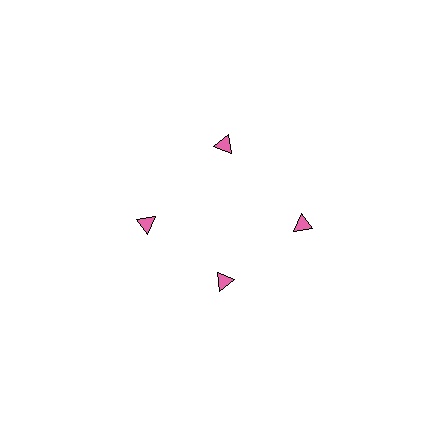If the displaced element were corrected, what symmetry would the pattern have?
It would have 4-fold rotational symmetry — the pattern would map onto itself every 90 degrees.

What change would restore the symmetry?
The symmetry would be restored by moving it outward, back onto the ring so that all 4 triangles sit at equal angles and equal distance from the center.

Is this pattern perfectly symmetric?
No. The 4 pink triangles are arranged in a ring, but one element near the 6 o'clock position is pulled inward toward the center, breaking the 4-fold rotational symmetry.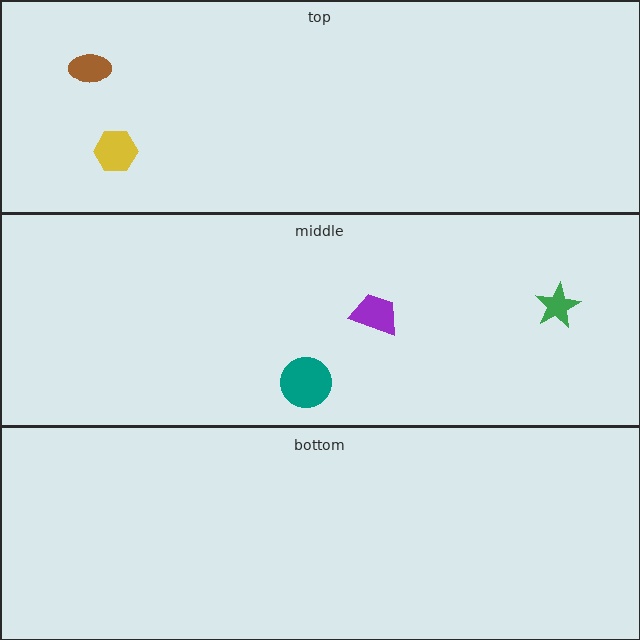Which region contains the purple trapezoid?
The middle region.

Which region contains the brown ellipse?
The top region.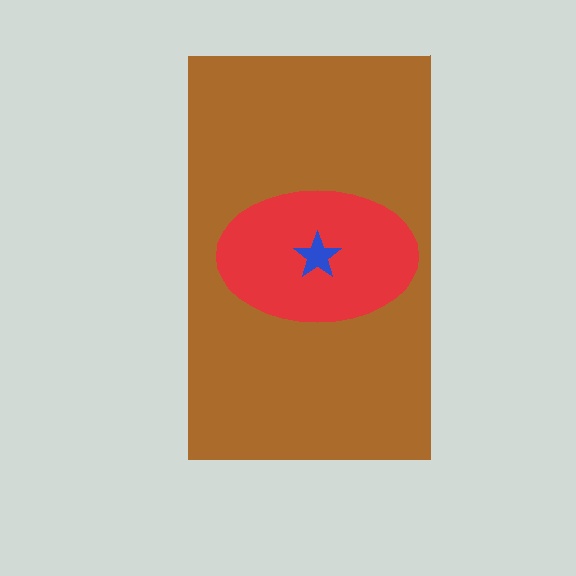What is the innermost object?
The blue star.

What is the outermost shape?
The brown rectangle.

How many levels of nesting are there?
3.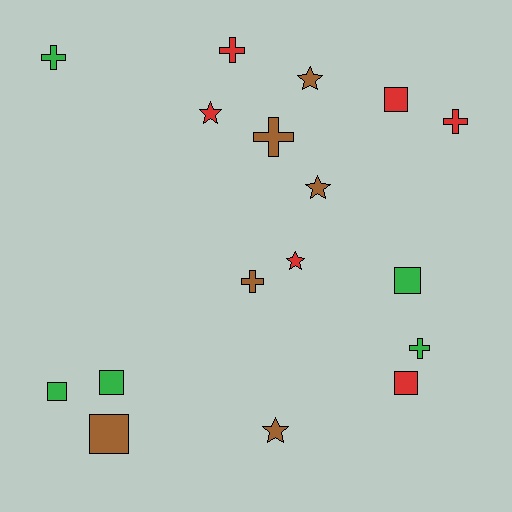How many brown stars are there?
There are 3 brown stars.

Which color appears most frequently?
Brown, with 6 objects.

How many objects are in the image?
There are 17 objects.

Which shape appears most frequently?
Square, with 6 objects.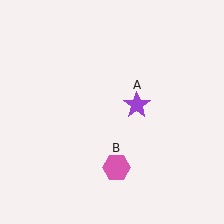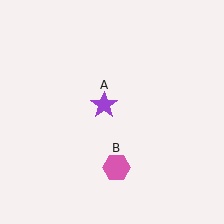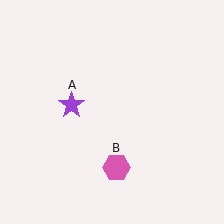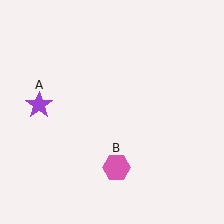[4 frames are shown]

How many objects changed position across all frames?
1 object changed position: purple star (object A).